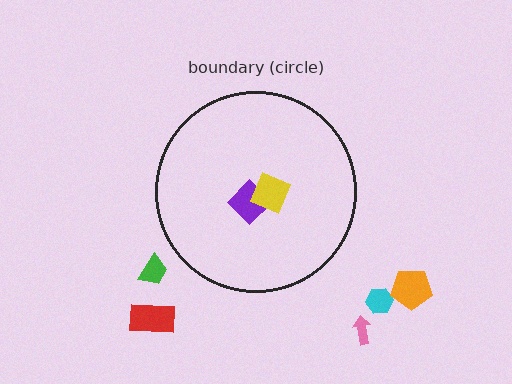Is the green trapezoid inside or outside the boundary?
Outside.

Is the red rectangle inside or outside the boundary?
Outside.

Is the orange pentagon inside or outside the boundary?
Outside.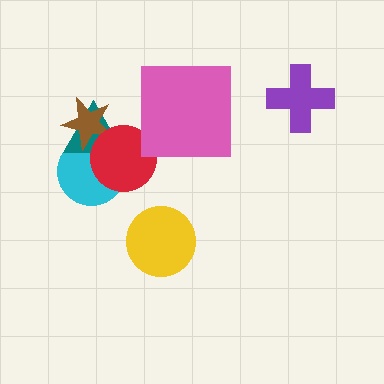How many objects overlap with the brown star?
3 objects overlap with the brown star.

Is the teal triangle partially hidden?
Yes, it is partially covered by another shape.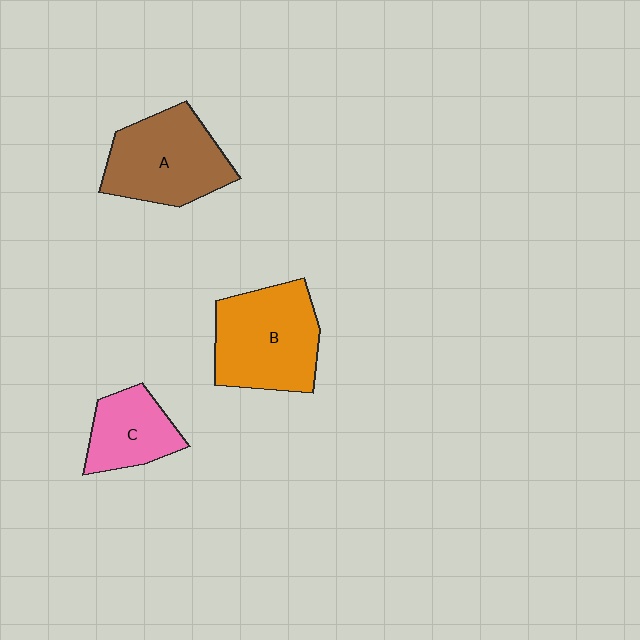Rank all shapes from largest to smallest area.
From largest to smallest: B (orange), A (brown), C (pink).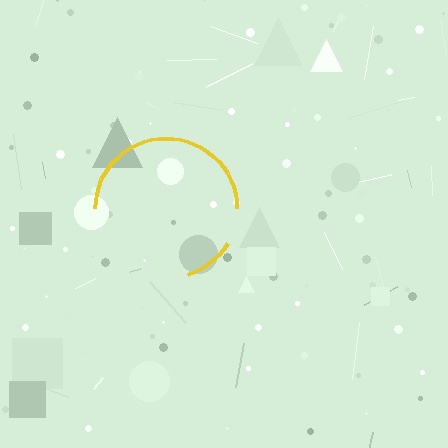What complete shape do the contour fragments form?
The contour fragments form a circle.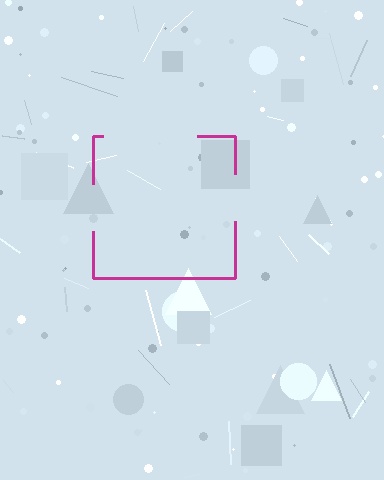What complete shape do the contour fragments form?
The contour fragments form a square.